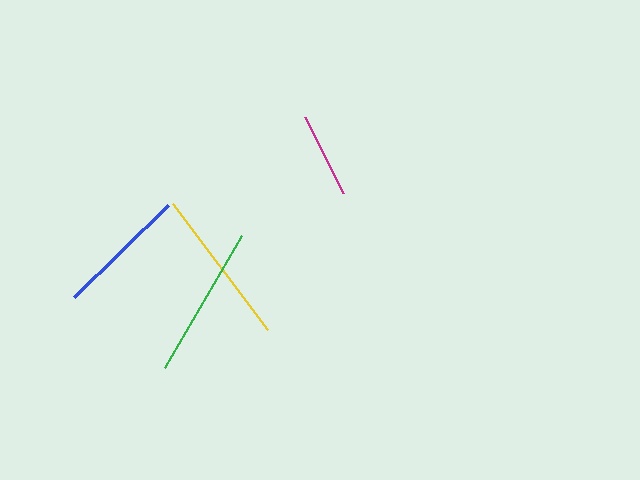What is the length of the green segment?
The green segment is approximately 153 pixels long.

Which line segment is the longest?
The yellow line is the longest at approximately 158 pixels.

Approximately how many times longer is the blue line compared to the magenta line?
The blue line is approximately 1.5 times the length of the magenta line.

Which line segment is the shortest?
The magenta line is the shortest at approximately 85 pixels.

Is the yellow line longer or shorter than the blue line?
The yellow line is longer than the blue line.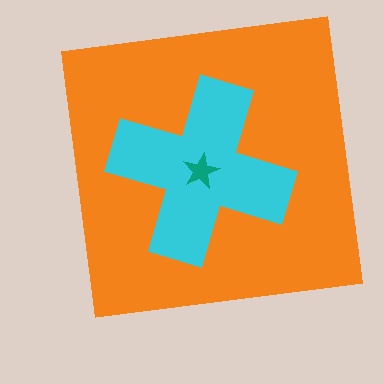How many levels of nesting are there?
3.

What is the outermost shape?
The orange square.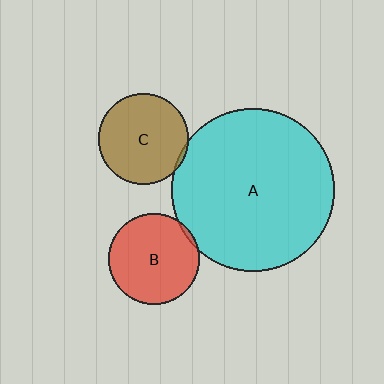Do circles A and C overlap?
Yes.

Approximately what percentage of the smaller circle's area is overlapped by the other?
Approximately 5%.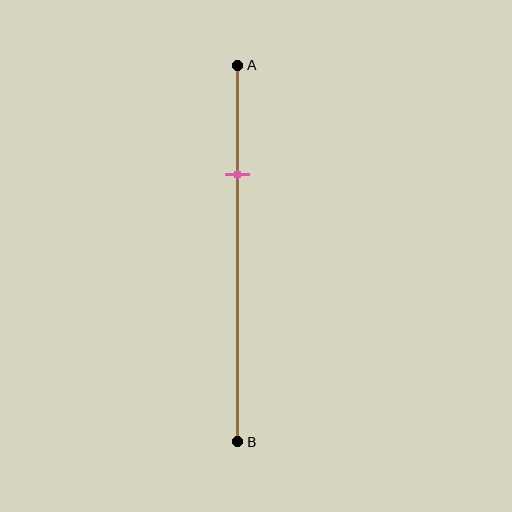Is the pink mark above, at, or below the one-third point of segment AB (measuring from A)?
The pink mark is above the one-third point of segment AB.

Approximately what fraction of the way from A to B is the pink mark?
The pink mark is approximately 30% of the way from A to B.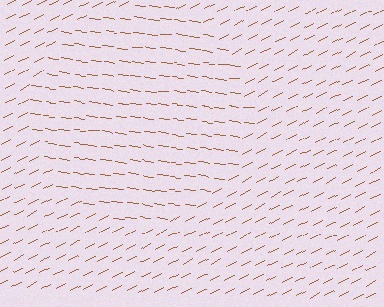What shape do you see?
I see a circle.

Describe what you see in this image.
The image is filled with small brown line segments. A circle region in the image has lines oriented differently from the surrounding lines, creating a visible texture boundary.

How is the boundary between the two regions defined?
The boundary is defined purely by a change in line orientation (approximately 35 degrees difference). All lines are the same color and thickness.